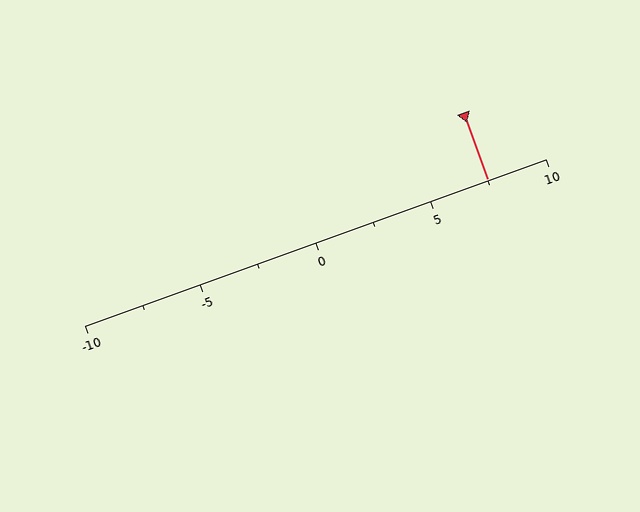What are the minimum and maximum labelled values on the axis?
The axis runs from -10 to 10.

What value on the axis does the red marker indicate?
The marker indicates approximately 7.5.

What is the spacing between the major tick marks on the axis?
The major ticks are spaced 5 apart.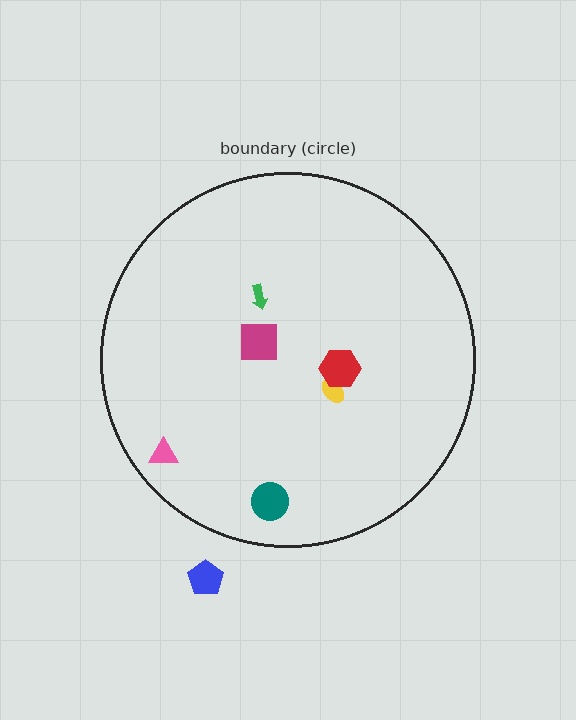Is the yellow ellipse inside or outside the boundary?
Inside.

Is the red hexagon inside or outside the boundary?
Inside.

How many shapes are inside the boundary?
6 inside, 1 outside.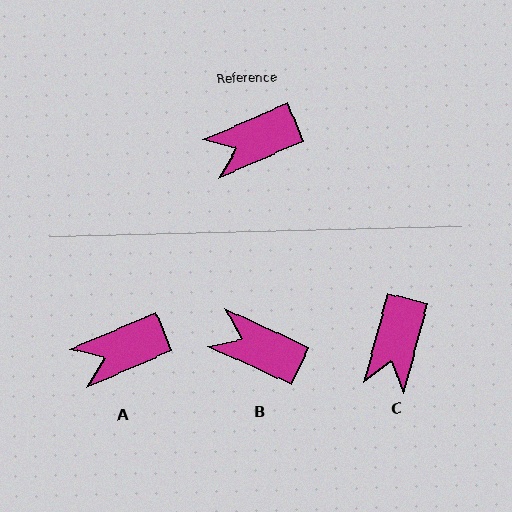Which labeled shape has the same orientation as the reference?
A.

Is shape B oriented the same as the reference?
No, it is off by about 48 degrees.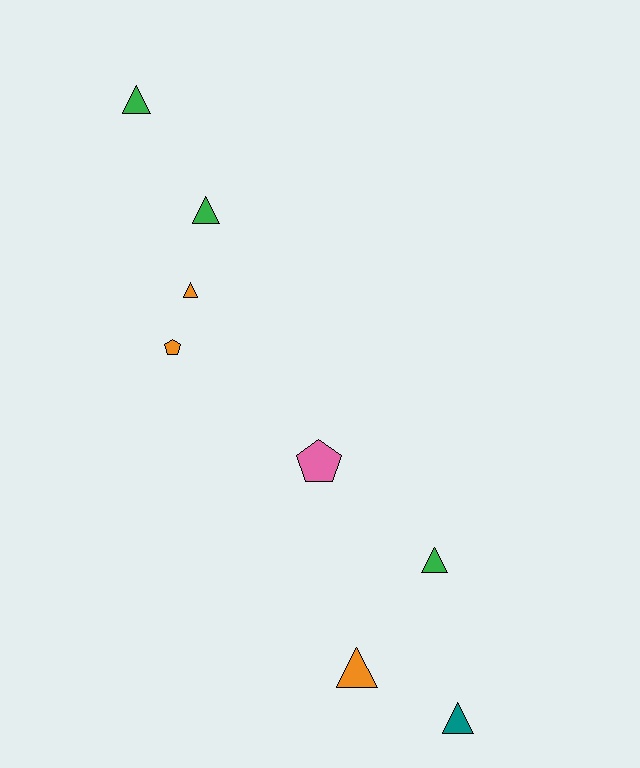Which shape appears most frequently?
Triangle, with 6 objects.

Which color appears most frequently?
Green, with 3 objects.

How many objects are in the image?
There are 8 objects.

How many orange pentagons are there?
There is 1 orange pentagon.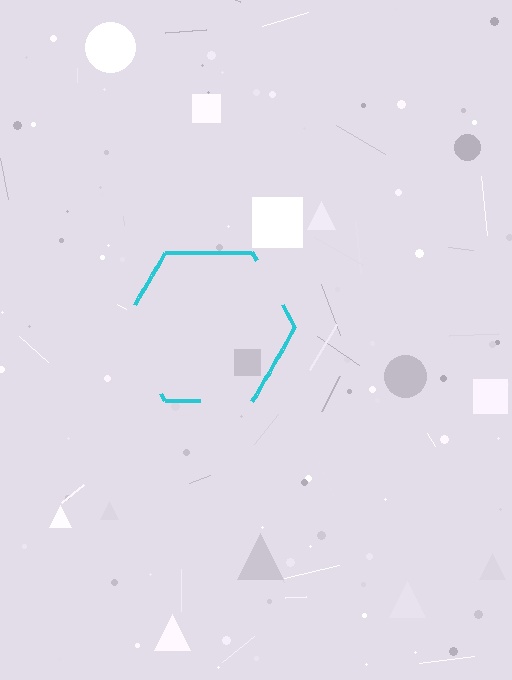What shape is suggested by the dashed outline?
The dashed outline suggests a hexagon.